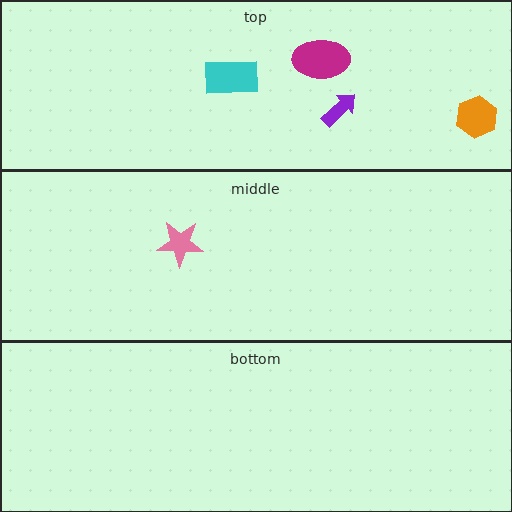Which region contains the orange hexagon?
The top region.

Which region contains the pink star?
The middle region.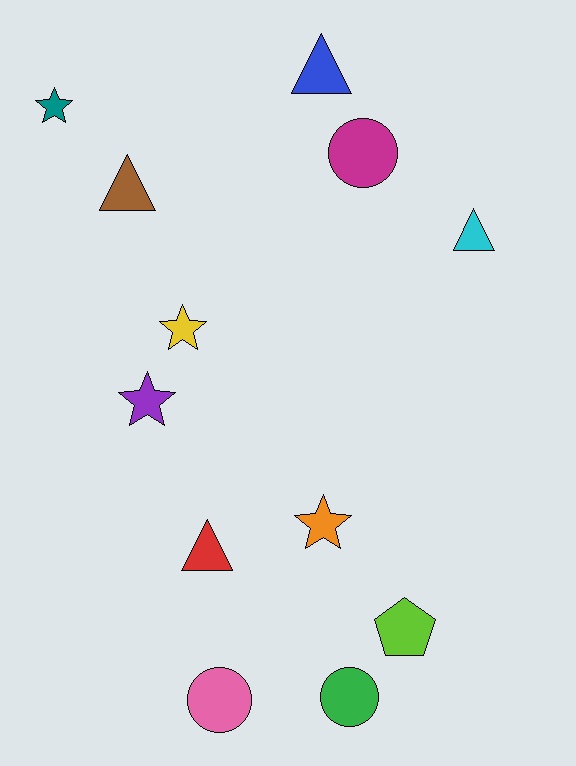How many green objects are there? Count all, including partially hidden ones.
There is 1 green object.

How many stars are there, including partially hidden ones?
There are 4 stars.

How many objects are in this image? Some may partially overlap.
There are 12 objects.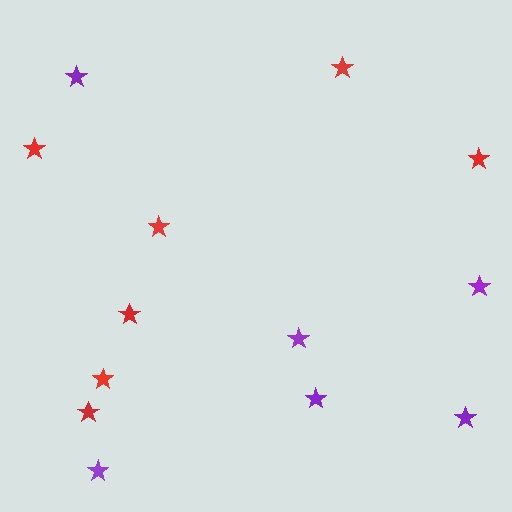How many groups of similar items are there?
There are 2 groups: one group of red stars (7) and one group of purple stars (6).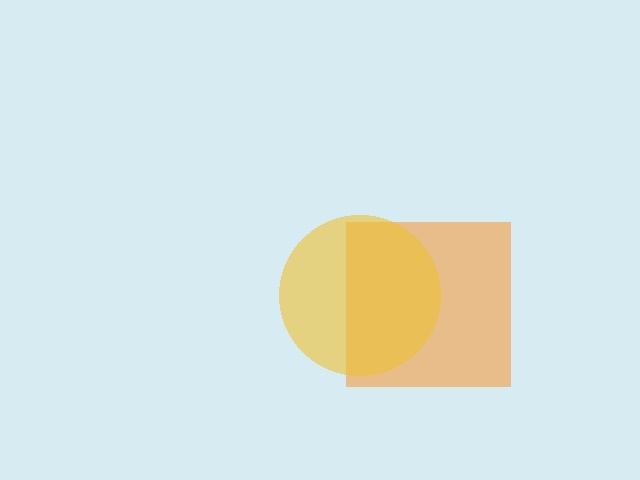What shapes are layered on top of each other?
The layered shapes are: an orange square, a yellow circle.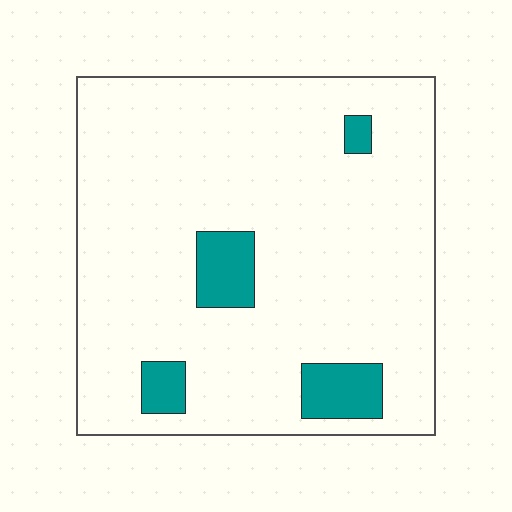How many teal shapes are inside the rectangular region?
4.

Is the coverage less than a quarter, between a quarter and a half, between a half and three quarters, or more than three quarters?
Less than a quarter.